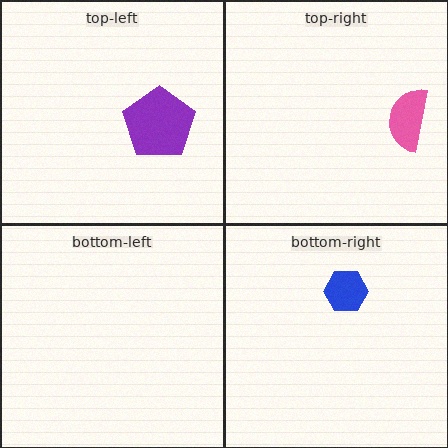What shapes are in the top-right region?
The pink semicircle.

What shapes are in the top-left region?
The purple pentagon.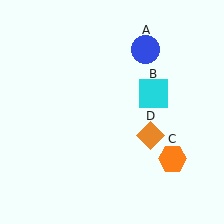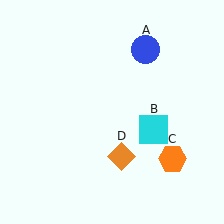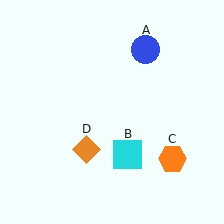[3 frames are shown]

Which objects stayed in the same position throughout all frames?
Blue circle (object A) and orange hexagon (object C) remained stationary.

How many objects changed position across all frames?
2 objects changed position: cyan square (object B), orange diamond (object D).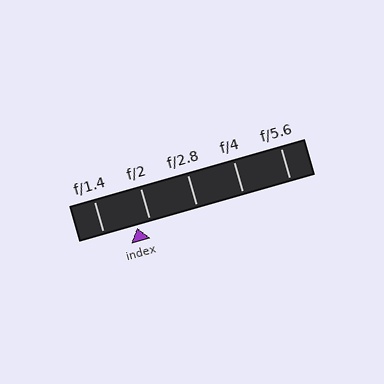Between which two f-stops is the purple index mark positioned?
The index mark is between f/1.4 and f/2.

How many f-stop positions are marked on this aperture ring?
There are 5 f-stop positions marked.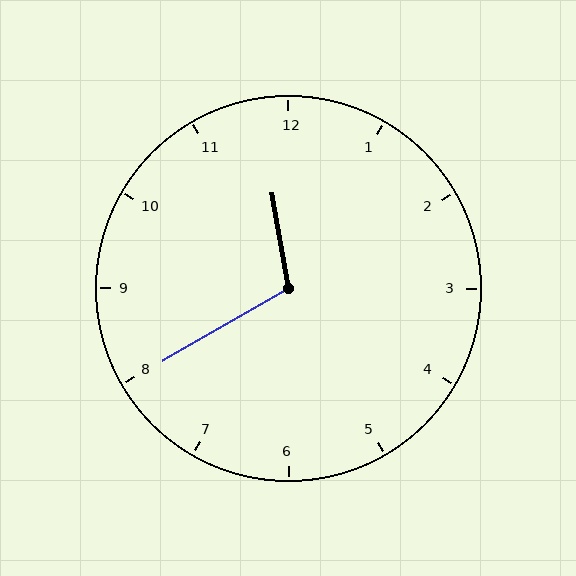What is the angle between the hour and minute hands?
Approximately 110 degrees.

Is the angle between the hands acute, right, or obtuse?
It is obtuse.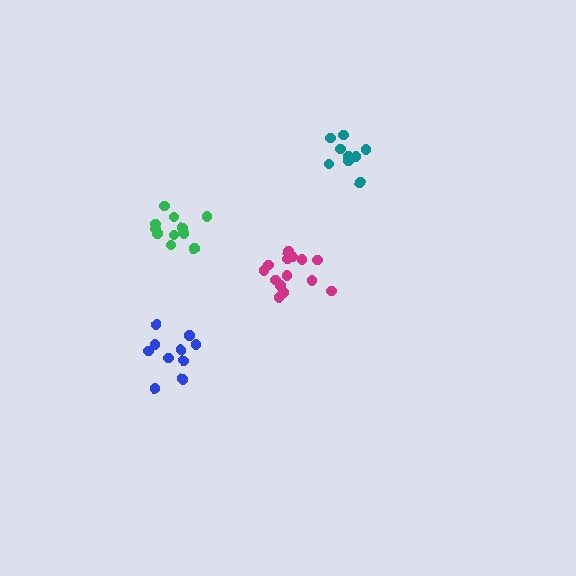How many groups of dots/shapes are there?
There are 4 groups.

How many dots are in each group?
Group 1: 11 dots, Group 2: 14 dots, Group 3: 10 dots, Group 4: 9 dots (44 total).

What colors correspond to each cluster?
The clusters are colored: green, magenta, blue, teal.